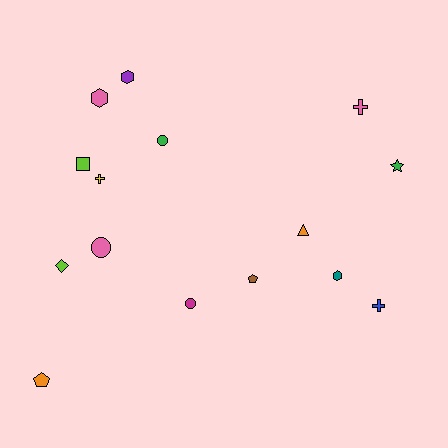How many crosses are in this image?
There are 3 crosses.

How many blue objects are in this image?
There is 1 blue object.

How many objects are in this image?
There are 15 objects.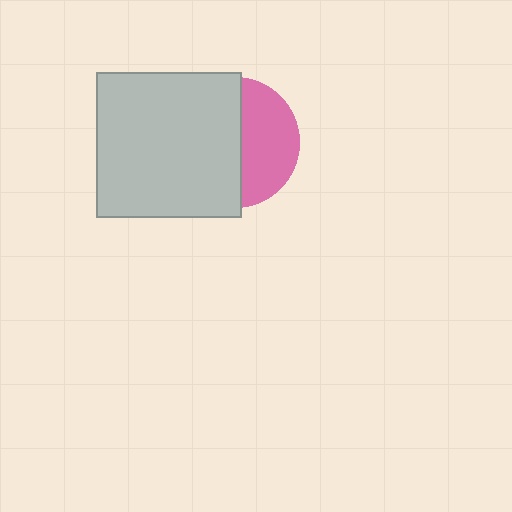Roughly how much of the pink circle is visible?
A small part of it is visible (roughly 44%).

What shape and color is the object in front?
The object in front is a light gray square.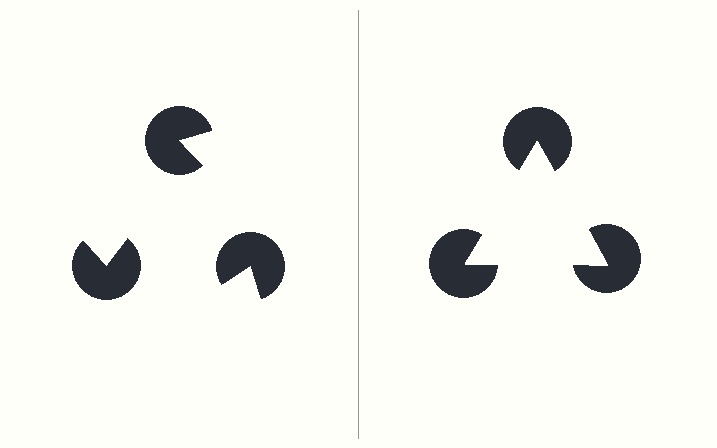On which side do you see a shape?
An illusory triangle appears on the right side. On the left side the wedge cuts are rotated, so no coherent shape forms.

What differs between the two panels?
The pac-man discs are positioned identically on both sides; only the wedge orientations differ. On the right they align to a triangle; on the left they are misaligned.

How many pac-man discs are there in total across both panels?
6 — 3 on each side.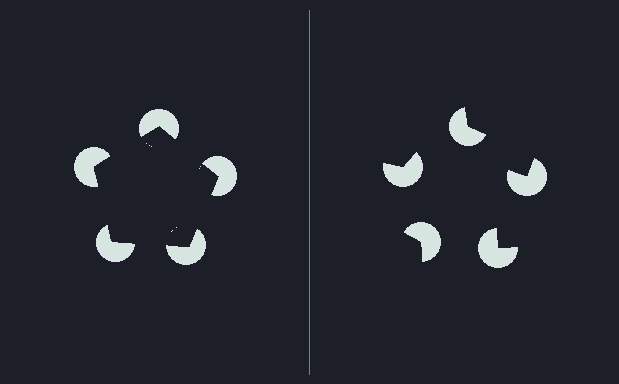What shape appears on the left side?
An illusory pentagon.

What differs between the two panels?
The pac-man discs are positioned identically on both sides; only the wedge orientations differ. On the left they align to a pentagon; on the right they are misaligned.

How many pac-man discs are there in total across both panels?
10 — 5 on each side.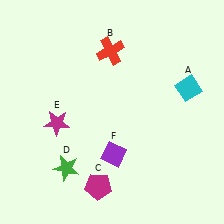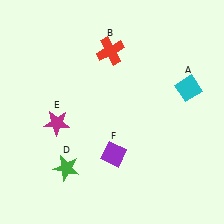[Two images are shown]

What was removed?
The magenta pentagon (C) was removed in Image 2.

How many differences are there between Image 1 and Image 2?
There is 1 difference between the two images.